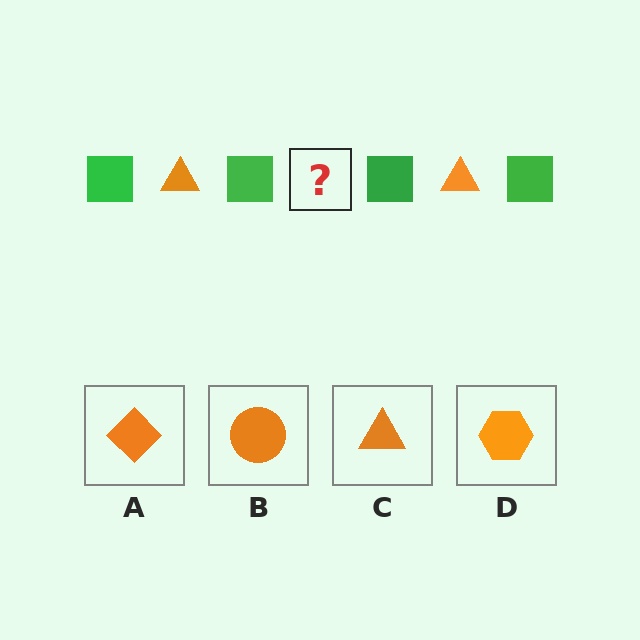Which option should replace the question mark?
Option C.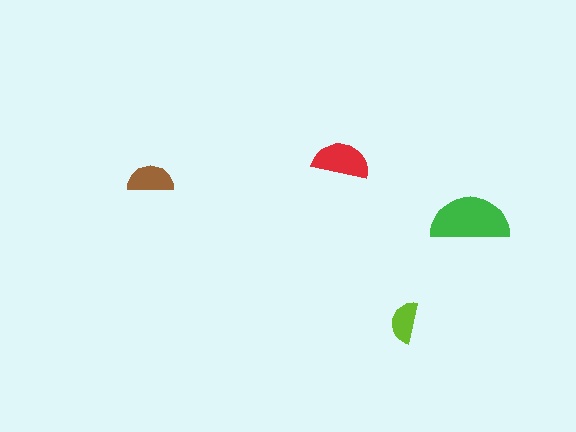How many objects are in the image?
There are 4 objects in the image.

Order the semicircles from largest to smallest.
the green one, the red one, the brown one, the lime one.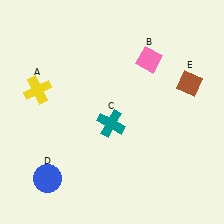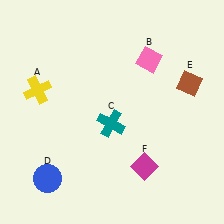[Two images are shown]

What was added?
A magenta diamond (F) was added in Image 2.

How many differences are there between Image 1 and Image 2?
There is 1 difference between the two images.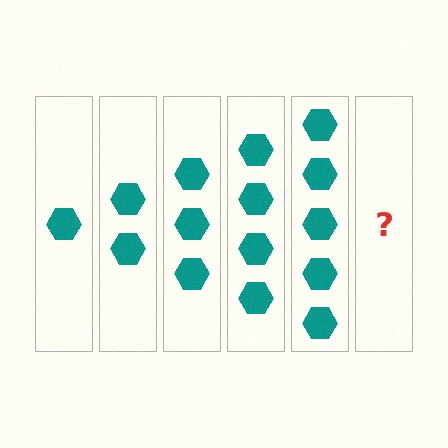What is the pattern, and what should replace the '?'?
The pattern is that each step adds one more hexagon. The '?' should be 6 hexagons.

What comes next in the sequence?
The next element should be 6 hexagons.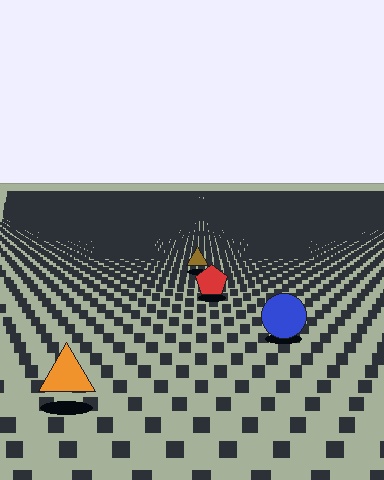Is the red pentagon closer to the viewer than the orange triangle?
No. The orange triangle is closer — you can tell from the texture gradient: the ground texture is coarser near it.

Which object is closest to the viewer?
The orange triangle is closest. The texture marks near it are larger and more spread out.